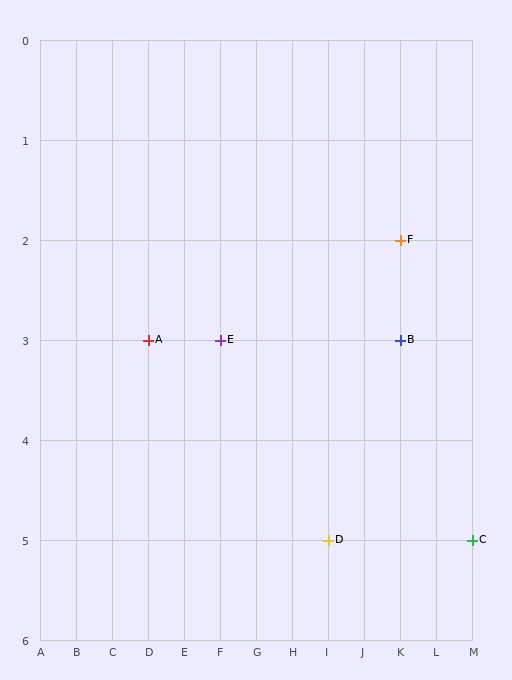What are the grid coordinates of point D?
Point D is at grid coordinates (I, 5).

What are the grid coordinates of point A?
Point A is at grid coordinates (D, 3).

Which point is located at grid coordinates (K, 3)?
Point B is at (K, 3).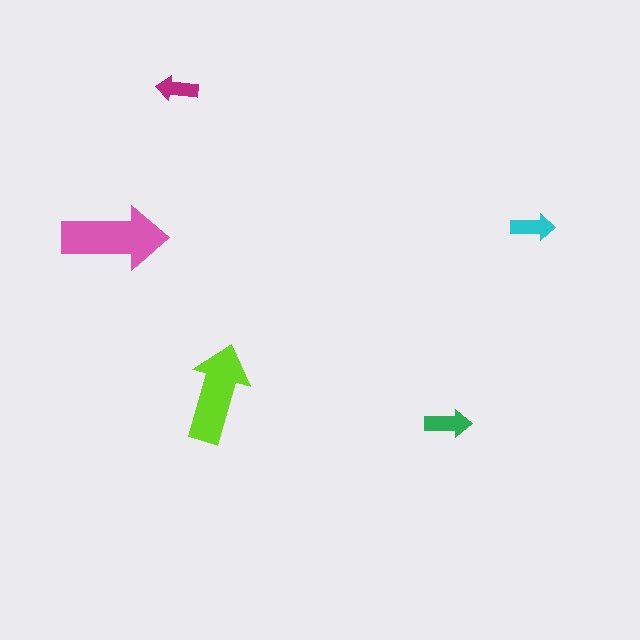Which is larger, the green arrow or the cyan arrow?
The green one.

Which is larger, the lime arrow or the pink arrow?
The pink one.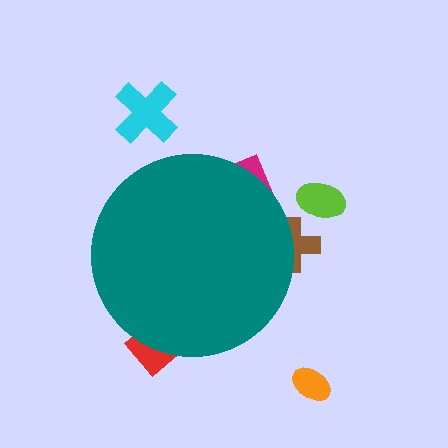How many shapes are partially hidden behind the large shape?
3 shapes are partially hidden.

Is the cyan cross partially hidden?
No, the cyan cross is fully visible.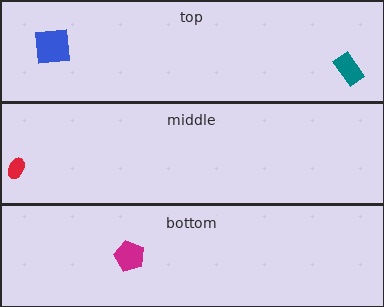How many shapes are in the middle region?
1.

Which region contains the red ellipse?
The middle region.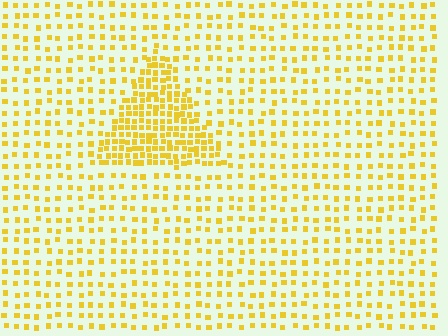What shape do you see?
I see a triangle.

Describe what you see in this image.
The image contains small yellow elements arranged at two different densities. A triangle-shaped region is visible where the elements are more densely packed than the surrounding area.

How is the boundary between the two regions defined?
The boundary is defined by a change in element density (approximately 2.4x ratio). All elements are the same color, size, and shape.